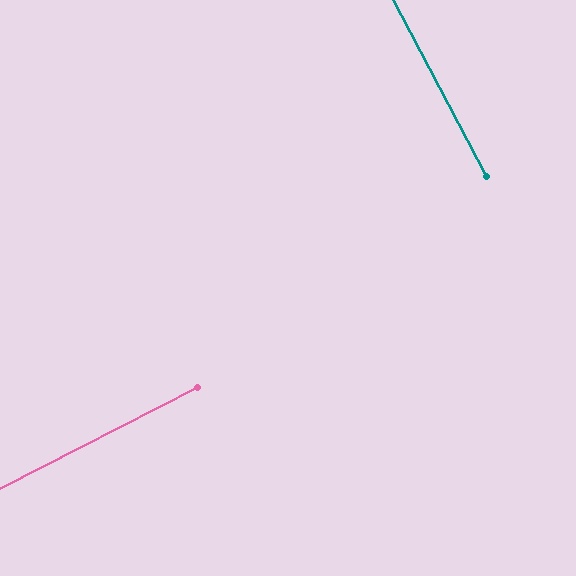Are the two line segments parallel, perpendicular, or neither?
Perpendicular — they meet at approximately 89°.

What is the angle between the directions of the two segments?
Approximately 89 degrees.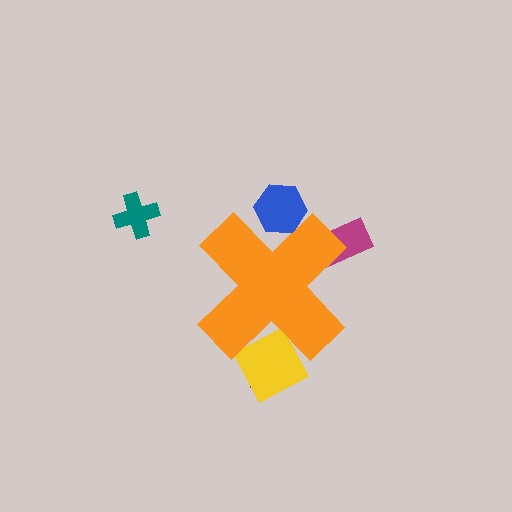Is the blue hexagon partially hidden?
Yes, the blue hexagon is partially hidden behind the orange cross.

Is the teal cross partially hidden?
No, the teal cross is fully visible.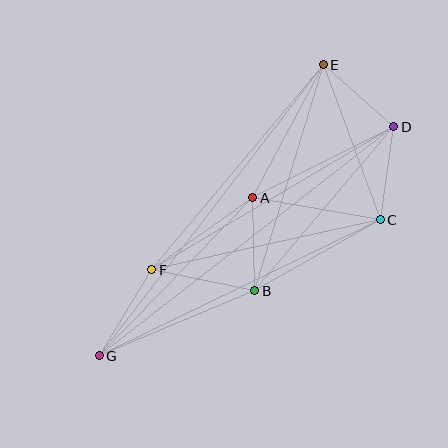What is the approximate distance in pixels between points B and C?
The distance between B and C is approximately 144 pixels.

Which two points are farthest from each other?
Points D and G are farthest from each other.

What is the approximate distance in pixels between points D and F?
The distance between D and F is approximately 281 pixels.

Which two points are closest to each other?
Points A and B are closest to each other.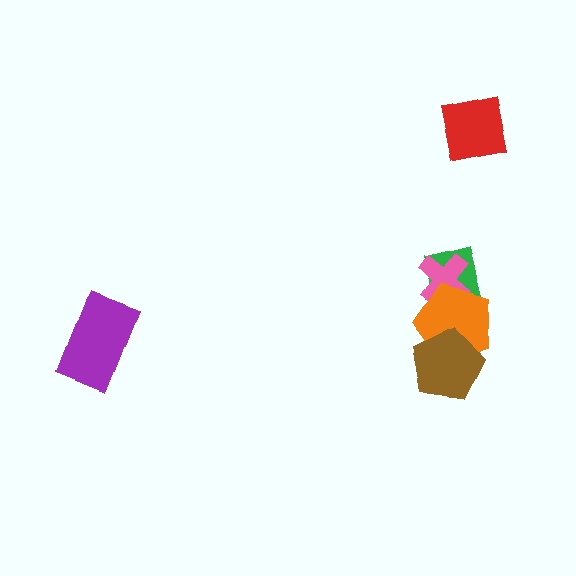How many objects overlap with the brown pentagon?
1 object overlaps with the brown pentagon.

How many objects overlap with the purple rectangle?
0 objects overlap with the purple rectangle.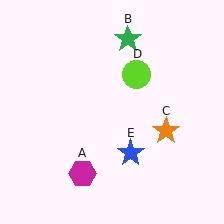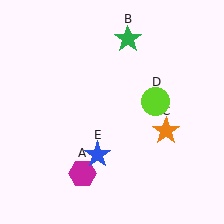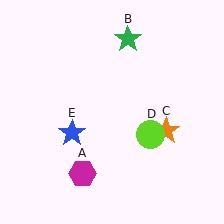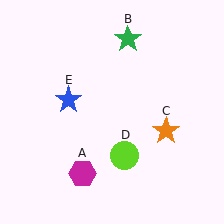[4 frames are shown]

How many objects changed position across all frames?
2 objects changed position: lime circle (object D), blue star (object E).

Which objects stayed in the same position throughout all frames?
Magenta hexagon (object A) and green star (object B) and orange star (object C) remained stationary.